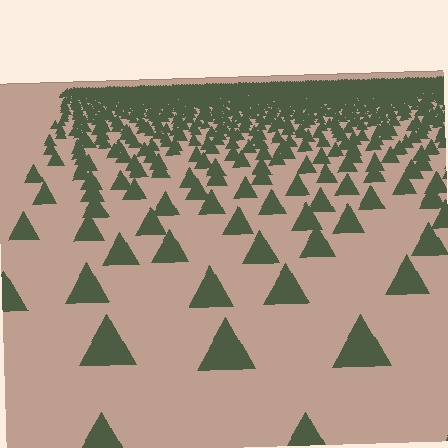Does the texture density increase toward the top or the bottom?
Density increases toward the top.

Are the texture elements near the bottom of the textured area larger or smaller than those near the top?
Larger. Near the bottom, elements are closer to the viewer and appear at a bigger on-screen size.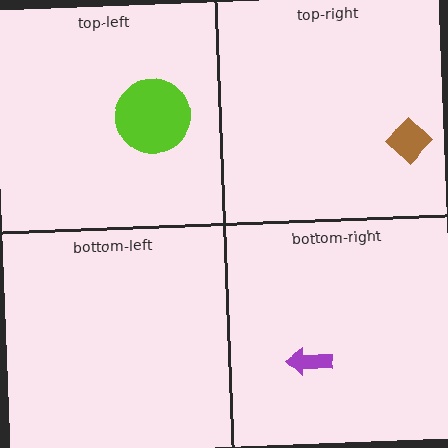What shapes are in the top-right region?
The brown diamond.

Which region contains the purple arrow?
The bottom-right region.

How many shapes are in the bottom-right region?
1.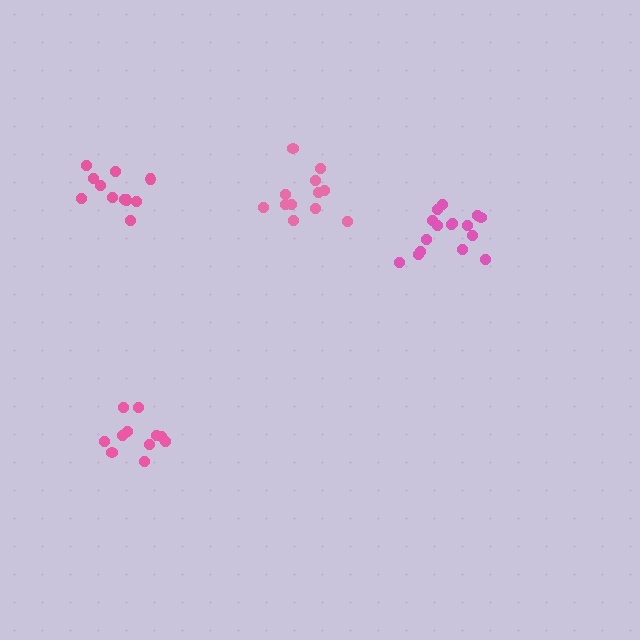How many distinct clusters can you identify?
There are 4 distinct clusters.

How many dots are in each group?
Group 1: 11 dots, Group 2: 12 dots, Group 3: 11 dots, Group 4: 16 dots (50 total).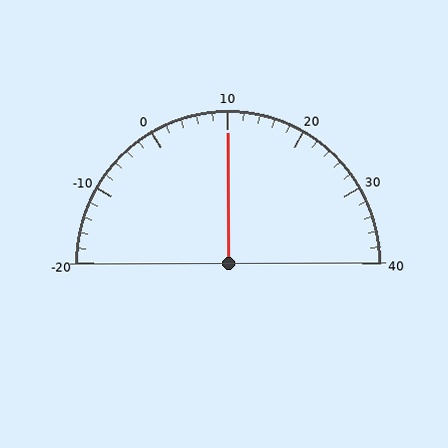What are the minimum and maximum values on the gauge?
The gauge ranges from -20 to 40.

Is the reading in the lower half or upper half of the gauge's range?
The reading is in the upper half of the range (-20 to 40).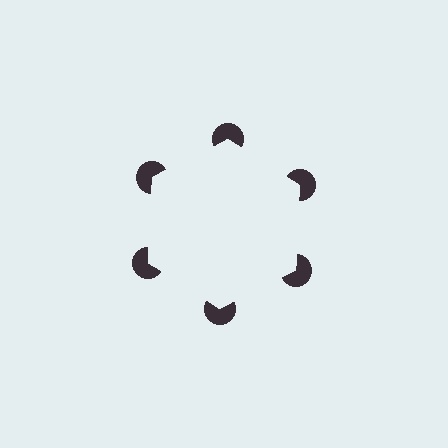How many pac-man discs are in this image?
There are 6 — one at each vertex of the illusory hexagon.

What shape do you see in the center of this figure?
An illusory hexagon — its edges are inferred from the aligned wedge cuts in the pac-man discs, not physically drawn.